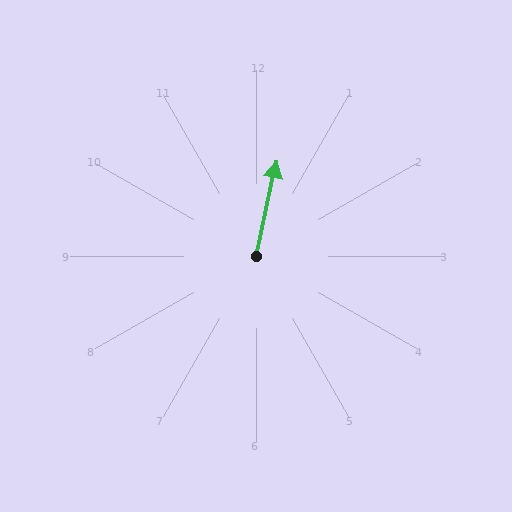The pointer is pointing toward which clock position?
Roughly 12 o'clock.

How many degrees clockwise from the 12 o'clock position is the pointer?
Approximately 12 degrees.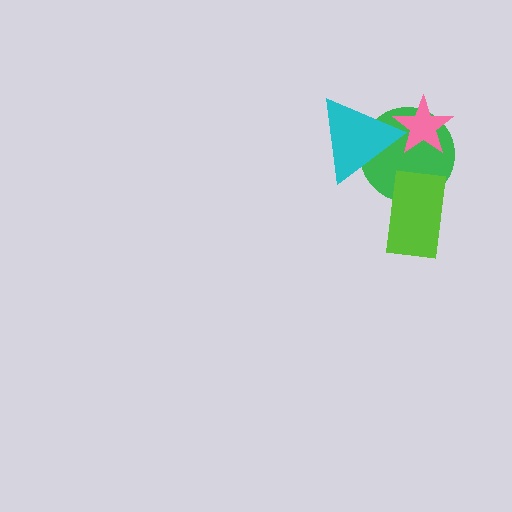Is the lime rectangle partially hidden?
No, no other shape covers it.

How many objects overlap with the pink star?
2 objects overlap with the pink star.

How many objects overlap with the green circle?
3 objects overlap with the green circle.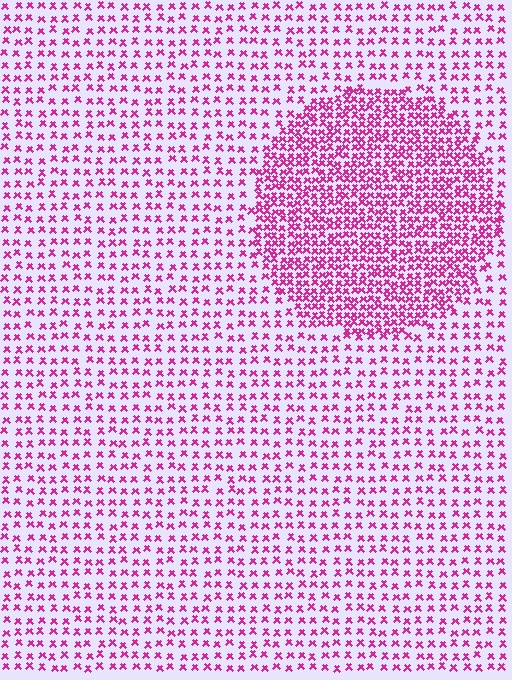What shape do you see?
I see a circle.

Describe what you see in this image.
The image contains small magenta elements arranged at two different densities. A circle-shaped region is visible where the elements are more densely packed than the surrounding area.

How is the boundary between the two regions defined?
The boundary is defined by a change in element density (approximately 2.2x ratio). All elements are the same color, size, and shape.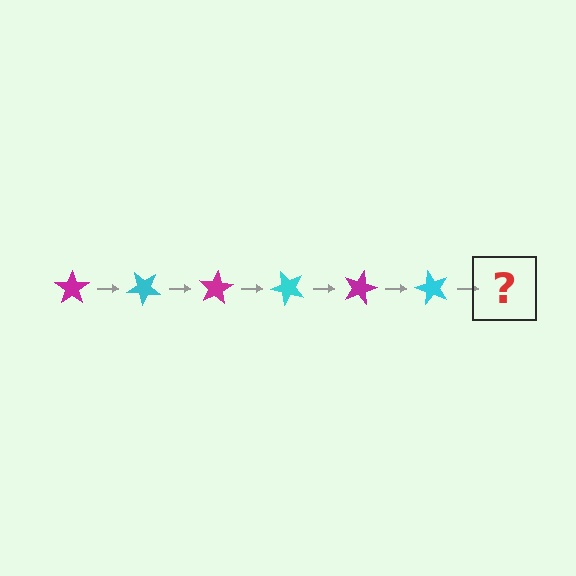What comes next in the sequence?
The next element should be a magenta star, rotated 240 degrees from the start.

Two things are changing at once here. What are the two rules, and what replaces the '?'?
The two rules are that it rotates 40 degrees each step and the color cycles through magenta and cyan. The '?' should be a magenta star, rotated 240 degrees from the start.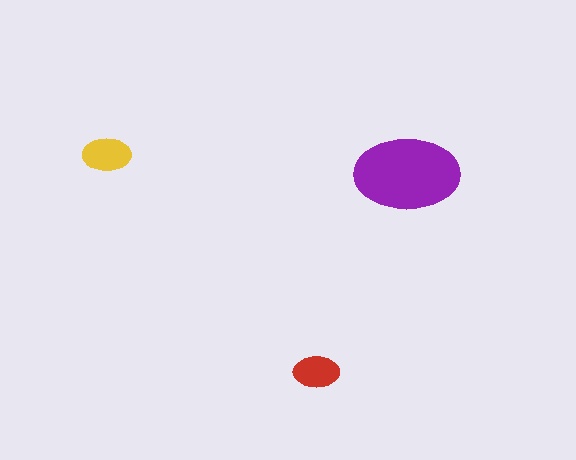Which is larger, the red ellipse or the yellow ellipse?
The yellow one.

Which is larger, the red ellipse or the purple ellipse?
The purple one.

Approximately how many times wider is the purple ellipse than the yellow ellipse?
About 2 times wider.